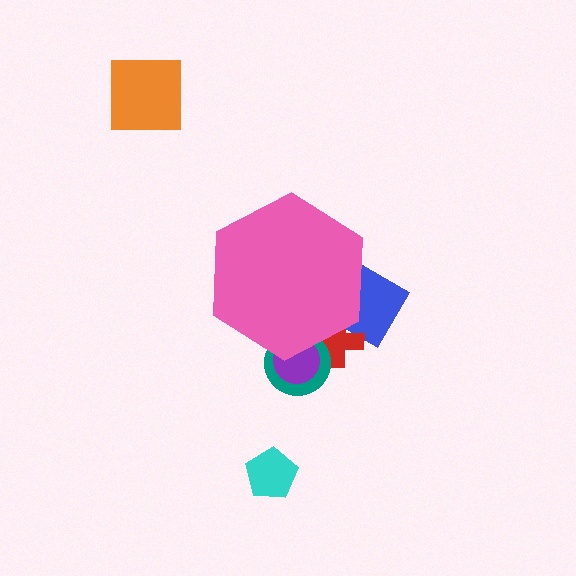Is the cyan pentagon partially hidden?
No, the cyan pentagon is fully visible.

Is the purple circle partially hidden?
Yes, the purple circle is partially hidden behind the pink hexagon.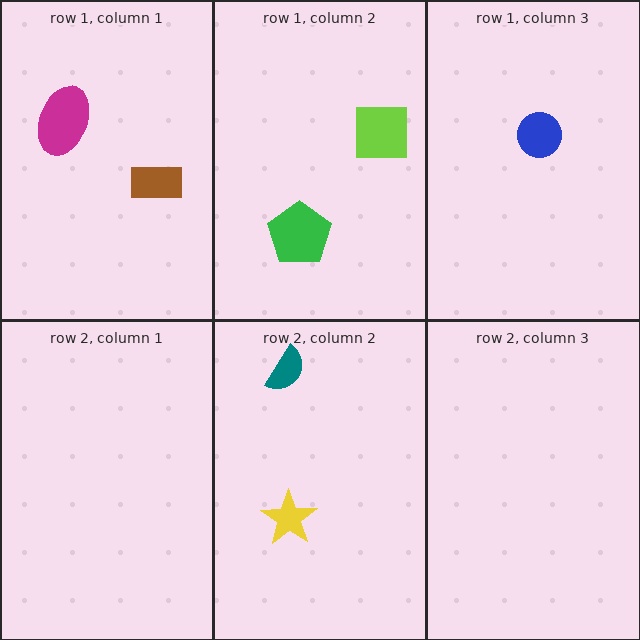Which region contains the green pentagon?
The row 1, column 2 region.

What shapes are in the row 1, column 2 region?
The green pentagon, the lime square.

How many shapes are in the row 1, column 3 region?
1.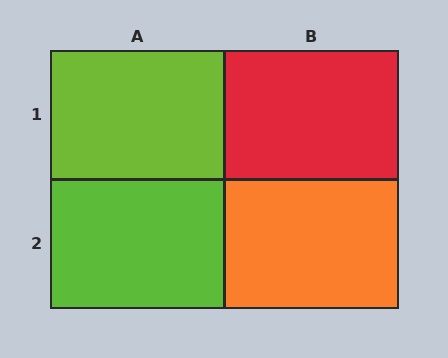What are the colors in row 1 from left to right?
Lime, red.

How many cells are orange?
1 cell is orange.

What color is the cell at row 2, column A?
Lime.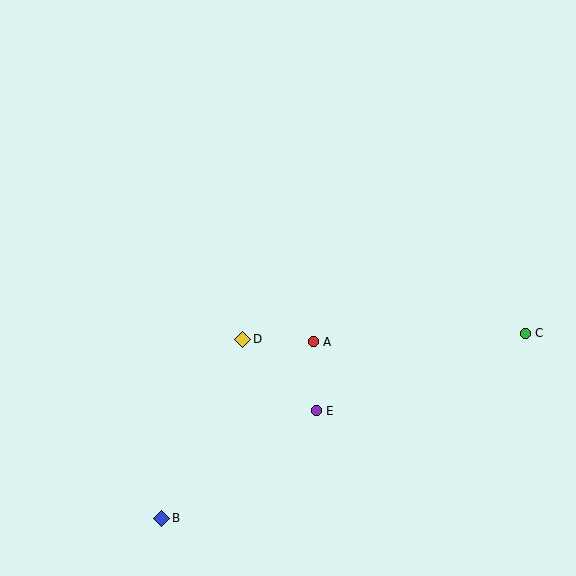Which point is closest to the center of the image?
Point A at (313, 342) is closest to the center.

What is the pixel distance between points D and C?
The distance between D and C is 283 pixels.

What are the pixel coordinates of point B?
Point B is at (162, 518).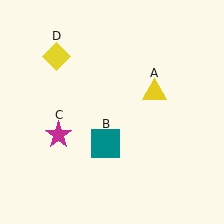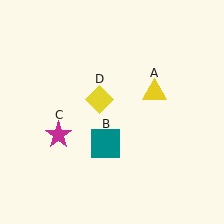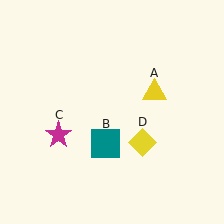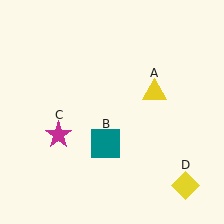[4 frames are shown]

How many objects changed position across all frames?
1 object changed position: yellow diamond (object D).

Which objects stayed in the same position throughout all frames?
Yellow triangle (object A) and teal square (object B) and magenta star (object C) remained stationary.